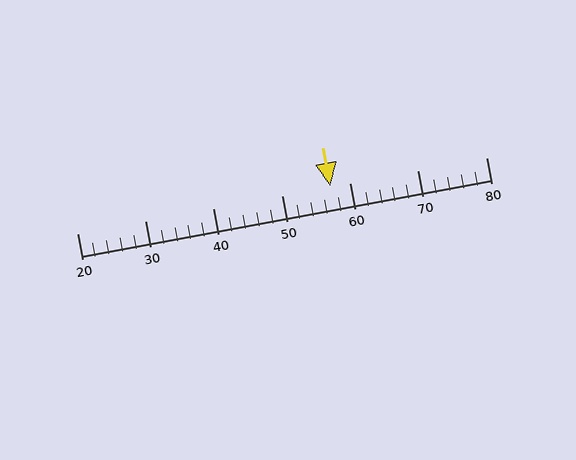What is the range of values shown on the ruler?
The ruler shows values from 20 to 80.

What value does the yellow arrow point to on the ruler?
The yellow arrow points to approximately 57.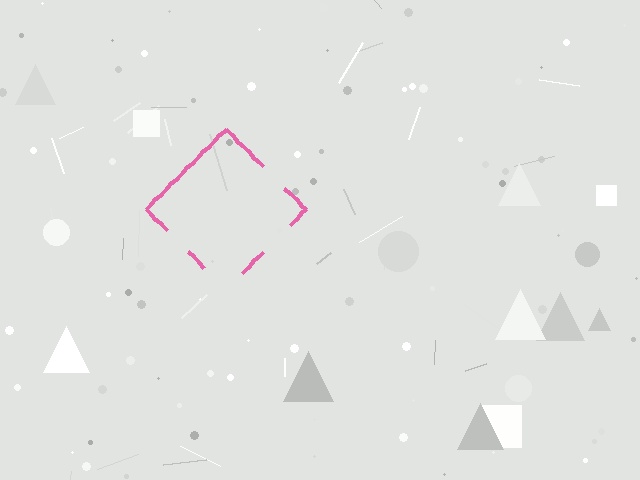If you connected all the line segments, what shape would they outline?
They would outline a diamond.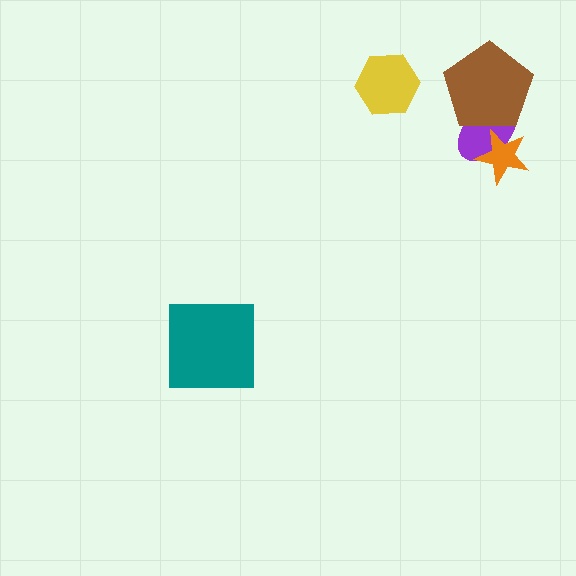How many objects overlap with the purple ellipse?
2 objects overlap with the purple ellipse.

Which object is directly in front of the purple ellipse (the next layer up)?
The brown pentagon is directly in front of the purple ellipse.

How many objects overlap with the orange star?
1 object overlaps with the orange star.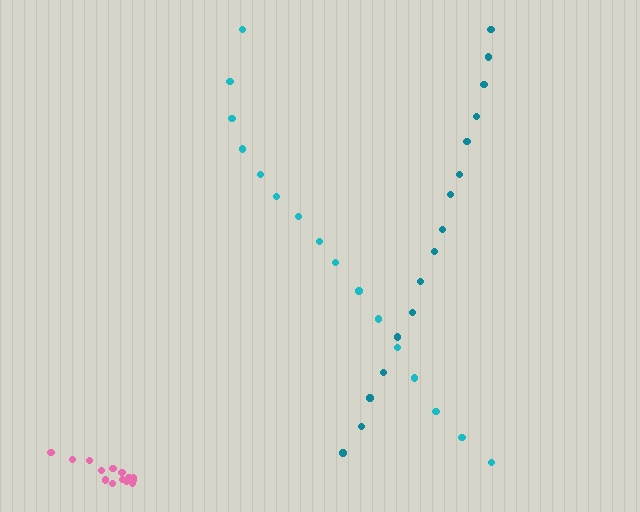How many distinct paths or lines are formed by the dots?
There are 3 distinct paths.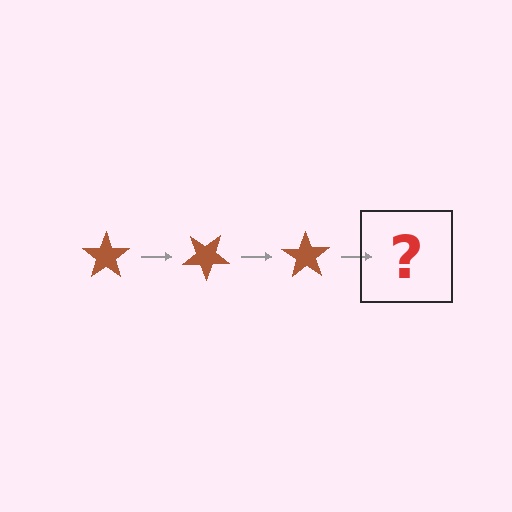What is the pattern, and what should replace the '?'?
The pattern is that the star rotates 35 degrees each step. The '?' should be a brown star rotated 105 degrees.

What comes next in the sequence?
The next element should be a brown star rotated 105 degrees.